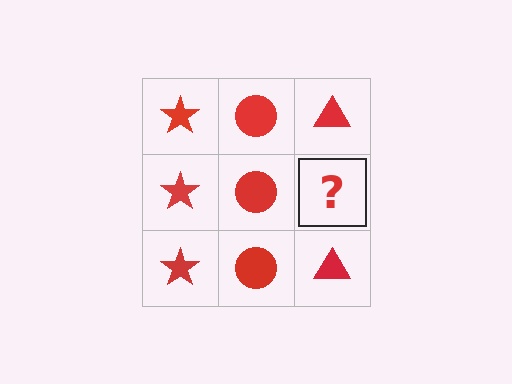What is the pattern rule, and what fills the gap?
The rule is that each column has a consistent shape. The gap should be filled with a red triangle.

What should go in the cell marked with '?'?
The missing cell should contain a red triangle.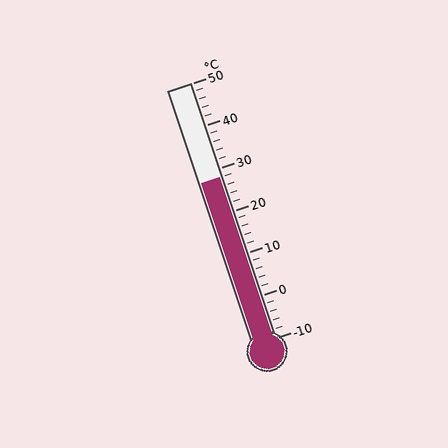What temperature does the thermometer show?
The thermometer shows approximately 28°C.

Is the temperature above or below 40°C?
The temperature is below 40°C.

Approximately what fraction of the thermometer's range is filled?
The thermometer is filled to approximately 65% of its range.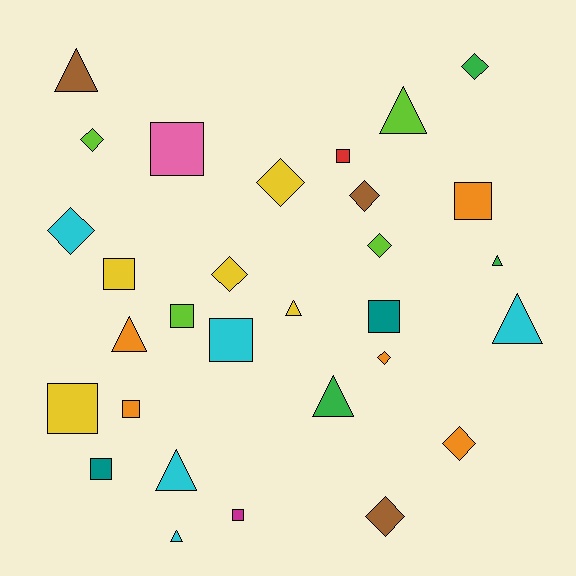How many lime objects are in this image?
There are 4 lime objects.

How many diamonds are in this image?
There are 10 diamonds.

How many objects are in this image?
There are 30 objects.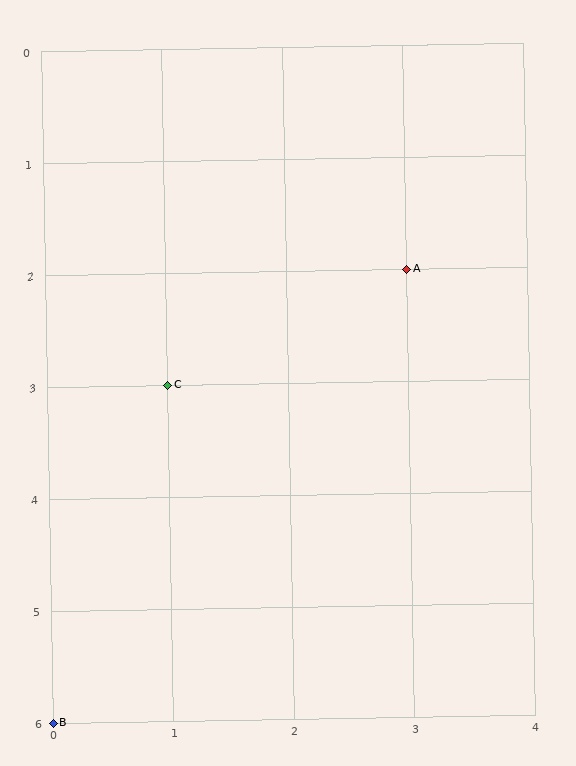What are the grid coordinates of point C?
Point C is at grid coordinates (1, 3).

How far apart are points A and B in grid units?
Points A and B are 3 columns and 4 rows apart (about 5.0 grid units diagonally).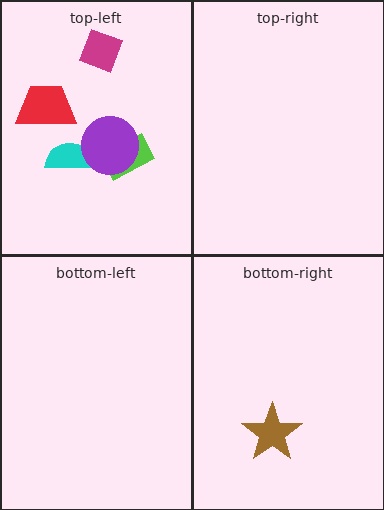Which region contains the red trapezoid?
The top-left region.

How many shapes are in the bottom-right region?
1.